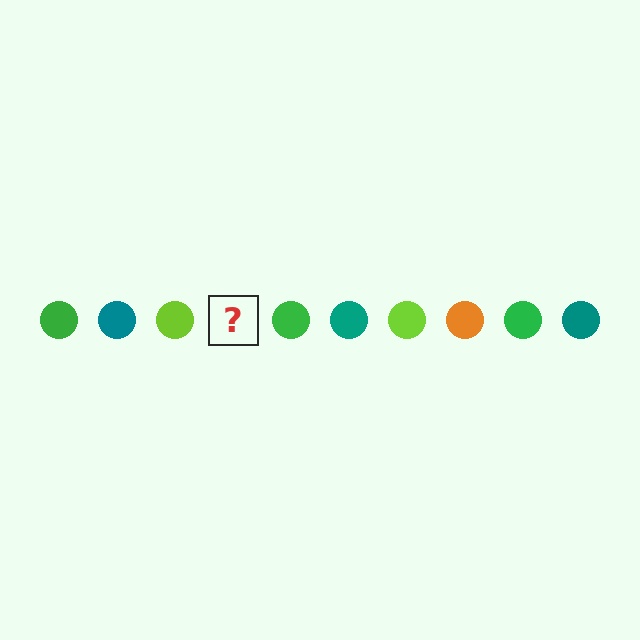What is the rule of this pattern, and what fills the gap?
The rule is that the pattern cycles through green, teal, lime, orange circles. The gap should be filled with an orange circle.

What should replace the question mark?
The question mark should be replaced with an orange circle.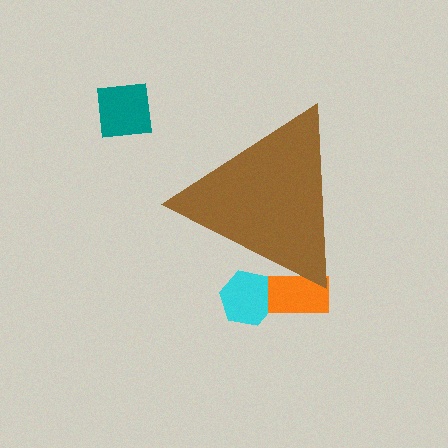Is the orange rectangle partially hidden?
Yes, the orange rectangle is partially hidden behind the brown triangle.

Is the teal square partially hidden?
No, the teal square is fully visible.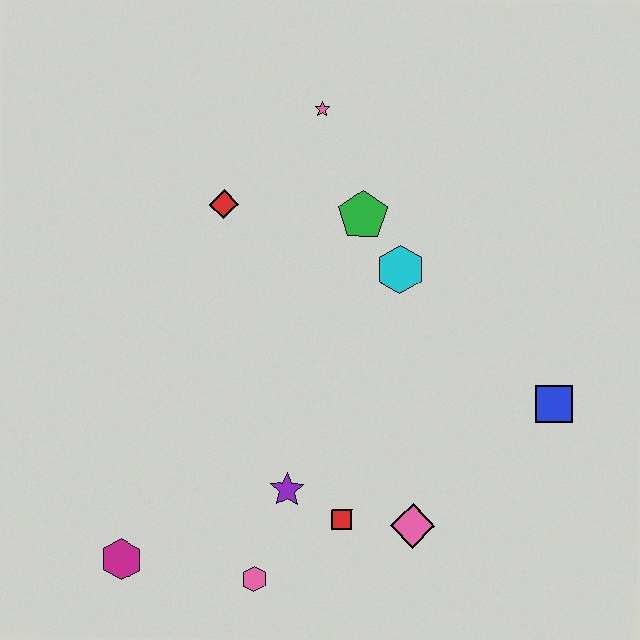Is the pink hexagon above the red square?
No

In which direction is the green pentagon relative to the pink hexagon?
The green pentagon is above the pink hexagon.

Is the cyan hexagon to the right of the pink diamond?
No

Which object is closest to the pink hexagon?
The purple star is closest to the pink hexagon.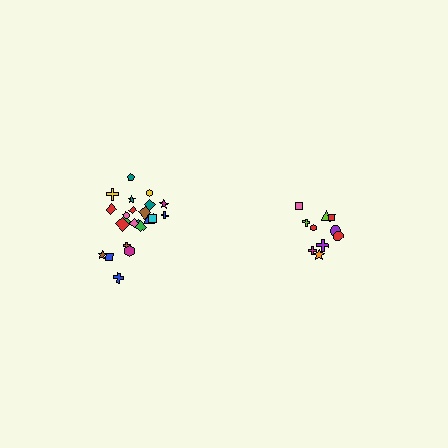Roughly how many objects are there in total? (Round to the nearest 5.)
Roughly 35 objects in total.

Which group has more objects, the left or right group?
The left group.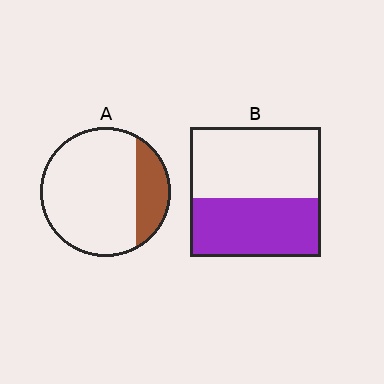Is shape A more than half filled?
No.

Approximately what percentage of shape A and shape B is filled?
A is approximately 20% and B is approximately 45%.